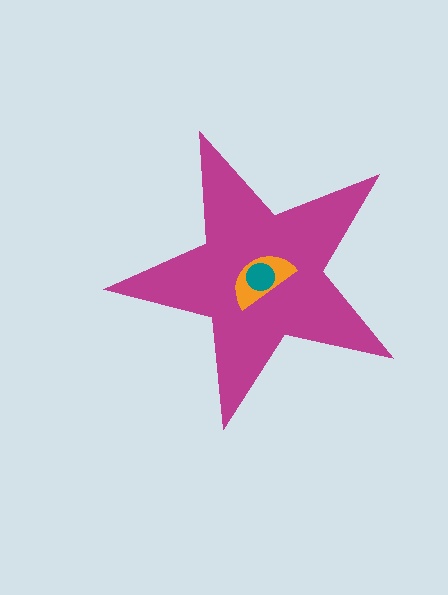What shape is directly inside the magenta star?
The orange semicircle.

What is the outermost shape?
The magenta star.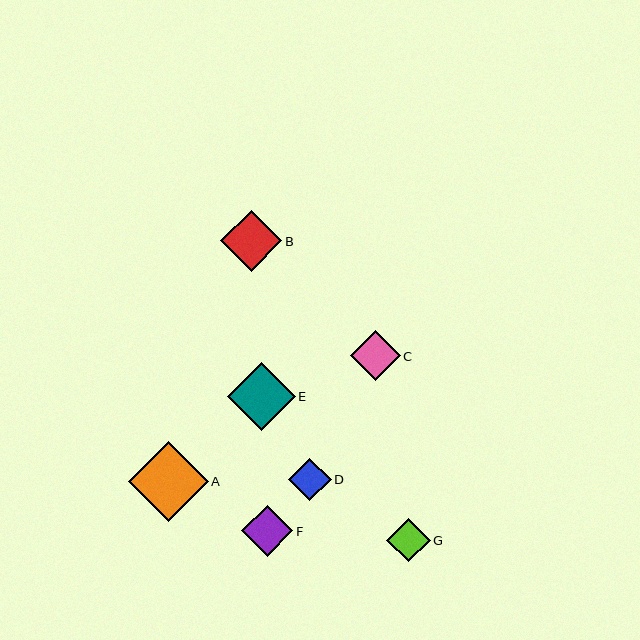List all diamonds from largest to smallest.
From largest to smallest: A, E, B, F, C, G, D.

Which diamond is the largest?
Diamond A is the largest with a size of approximately 80 pixels.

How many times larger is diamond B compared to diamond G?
Diamond B is approximately 1.4 times the size of diamond G.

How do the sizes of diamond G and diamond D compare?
Diamond G and diamond D are approximately the same size.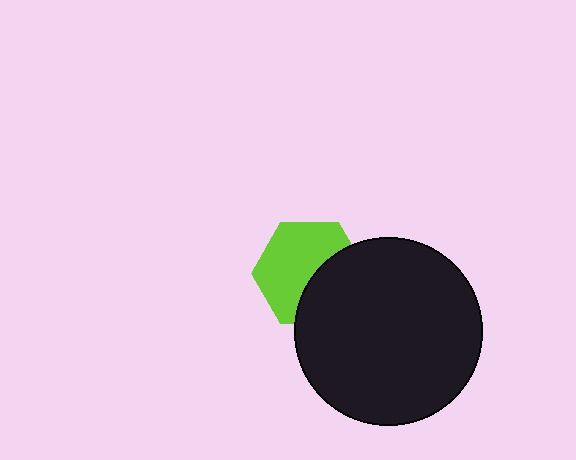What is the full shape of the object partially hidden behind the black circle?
The partially hidden object is a lime hexagon.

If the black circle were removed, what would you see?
You would see the complete lime hexagon.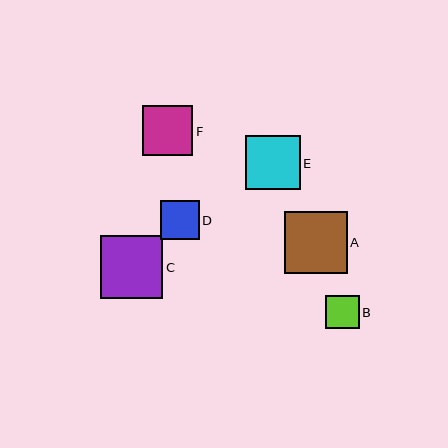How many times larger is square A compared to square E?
Square A is approximately 1.1 times the size of square E.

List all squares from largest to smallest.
From largest to smallest: C, A, E, F, D, B.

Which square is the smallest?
Square B is the smallest with a size of approximately 33 pixels.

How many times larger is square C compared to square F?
Square C is approximately 1.2 times the size of square F.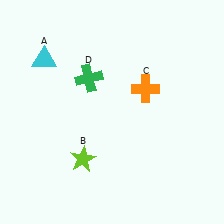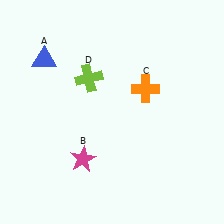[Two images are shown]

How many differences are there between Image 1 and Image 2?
There are 3 differences between the two images.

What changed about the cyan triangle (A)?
In Image 1, A is cyan. In Image 2, it changed to blue.